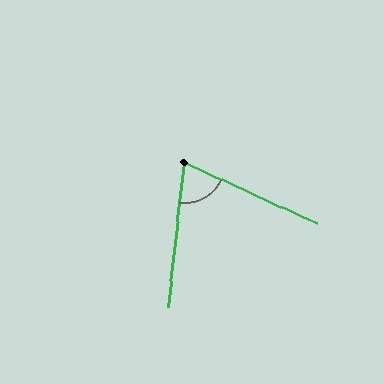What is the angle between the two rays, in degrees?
Approximately 72 degrees.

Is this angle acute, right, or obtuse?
It is acute.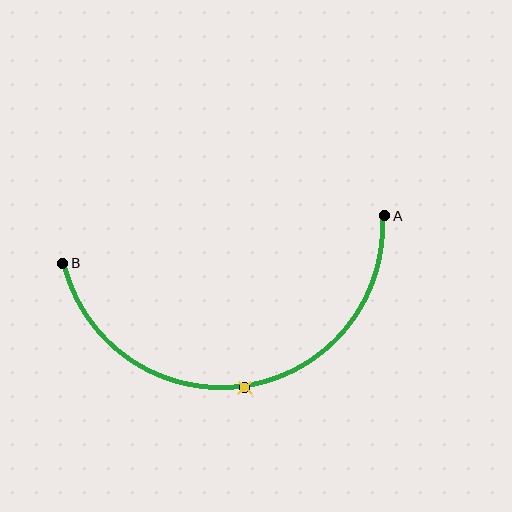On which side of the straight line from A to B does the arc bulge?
The arc bulges below the straight line connecting A and B.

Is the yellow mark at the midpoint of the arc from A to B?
Yes. The yellow mark lies on the arc at equal arc-length from both A and B — it is the arc midpoint.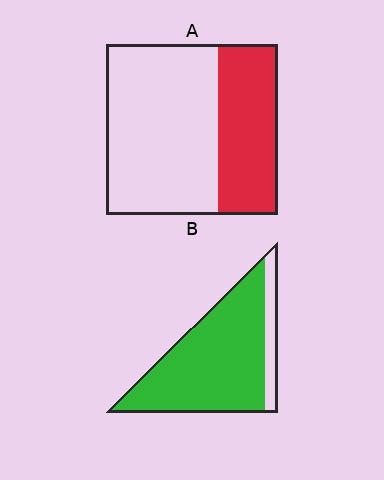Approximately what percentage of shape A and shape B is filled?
A is approximately 35% and B is approximately 85%.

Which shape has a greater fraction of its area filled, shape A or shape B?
Shape B.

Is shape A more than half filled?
No.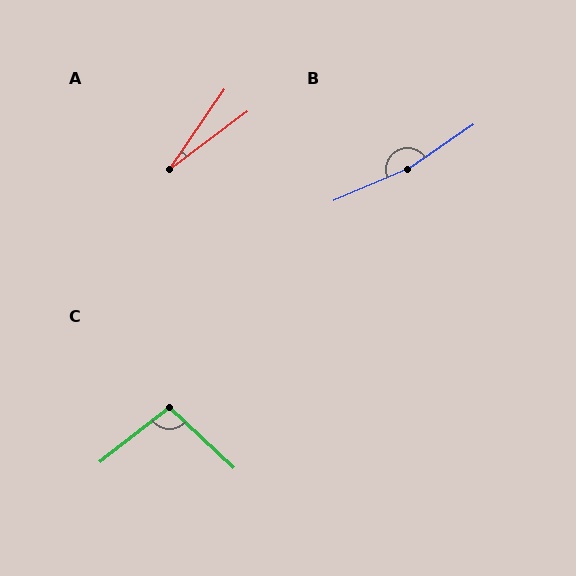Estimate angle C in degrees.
Approximately 99 degrees.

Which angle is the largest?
B, at approximately 169 degrees.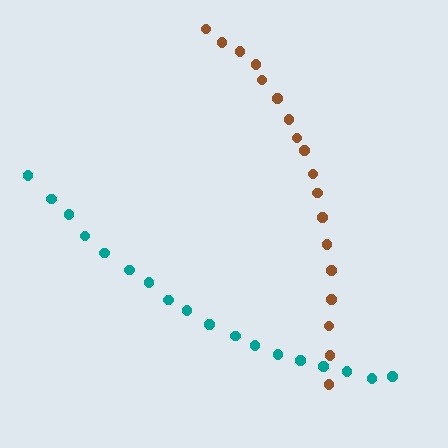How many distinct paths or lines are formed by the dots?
There are 2 distinct paths.